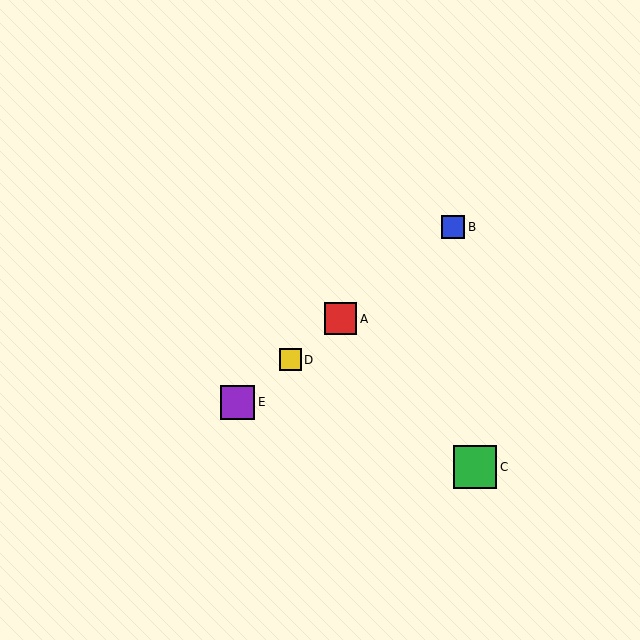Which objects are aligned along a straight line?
Objects A, B, D, E are aligned along a straight line.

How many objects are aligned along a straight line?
4 objects (A, B, D, E) are aligned along a straight line.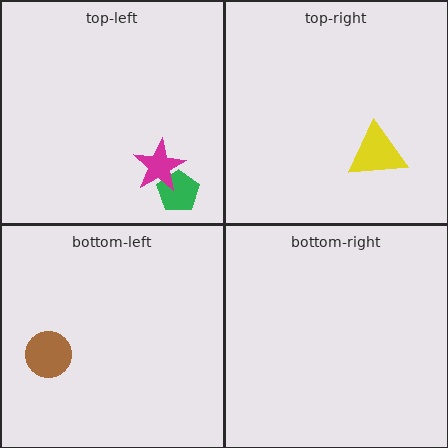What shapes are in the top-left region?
The green pentagon, the magenta star.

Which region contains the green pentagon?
The top-left region.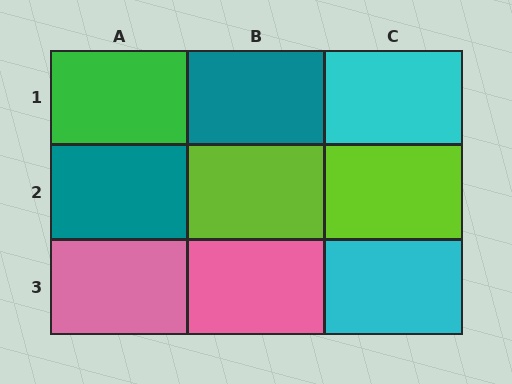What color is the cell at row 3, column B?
Pink.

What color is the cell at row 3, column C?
Cyan.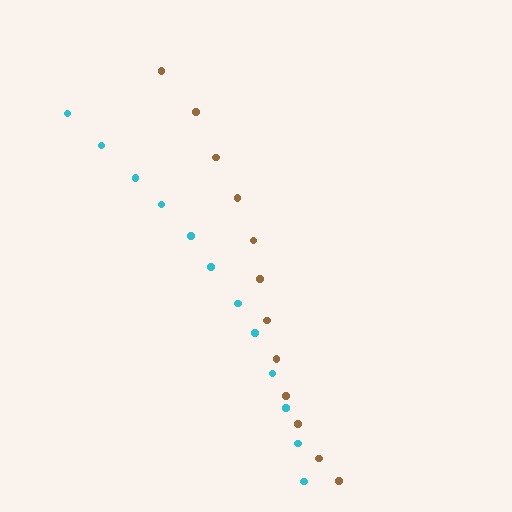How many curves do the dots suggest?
There are 2 distinct paths.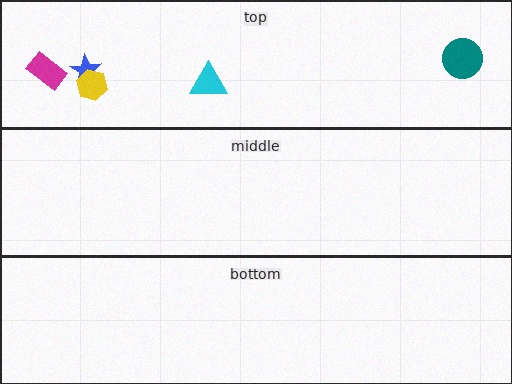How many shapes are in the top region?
5.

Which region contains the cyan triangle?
The top region.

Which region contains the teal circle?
The top region.